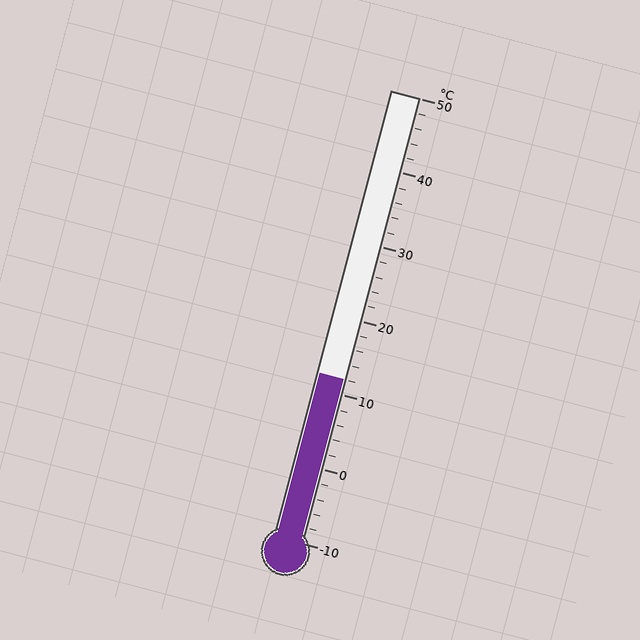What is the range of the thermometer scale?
The thermometer scale ranges from -10°C to 50°C.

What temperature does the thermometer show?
The thermometer shows approximately 12°C.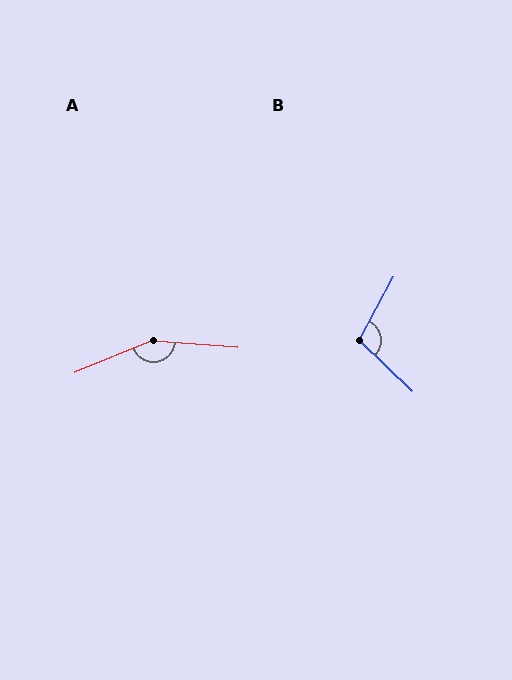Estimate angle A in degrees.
Approximately 153 degrees.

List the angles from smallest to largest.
B (105°), A (153°).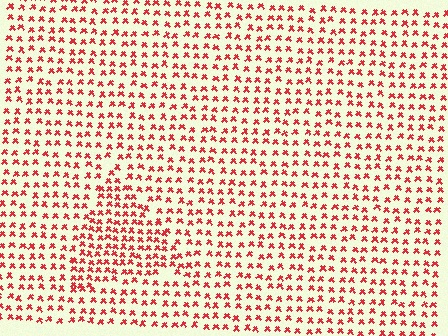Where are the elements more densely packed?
The elements are more densely packed inside the triangle boundary.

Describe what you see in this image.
The image contains small red elements arranged at two different densities. A triangle-shaped region is visible where the elements are more densely packed than the surrounding area.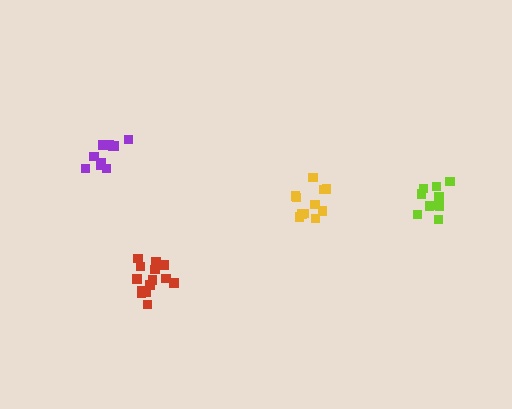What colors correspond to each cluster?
The clusters are colored: yellow, red, purple, lime.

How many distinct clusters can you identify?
There are 4 distinct clusters.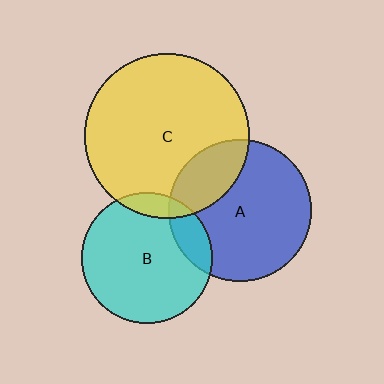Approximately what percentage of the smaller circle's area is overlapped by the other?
Approximately 15%.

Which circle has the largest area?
Circle C (yellow).